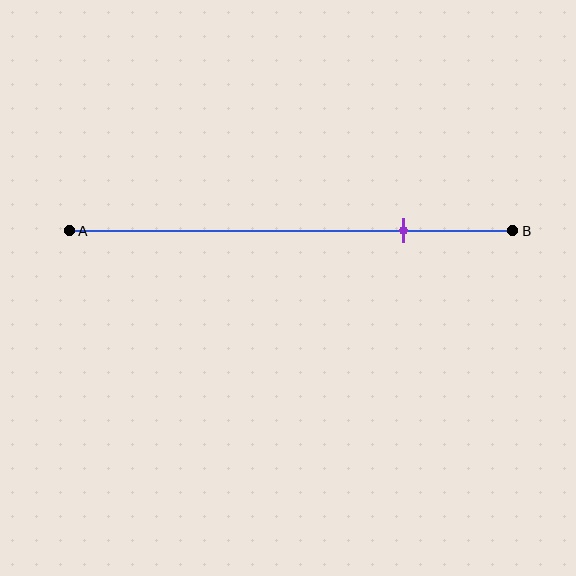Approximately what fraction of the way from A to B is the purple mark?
The purple mark is approximately 75% of the way from A to B.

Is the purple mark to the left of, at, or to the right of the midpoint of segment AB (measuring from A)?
The purple mark is to the right of the midpoint of segment AB.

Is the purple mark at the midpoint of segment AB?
No, the mark is at about 75% from A, not at the 50% midpoint.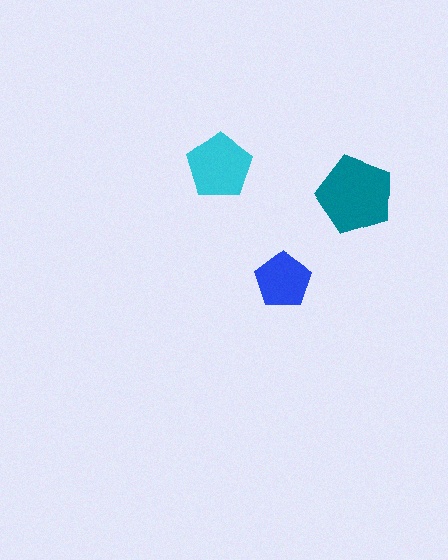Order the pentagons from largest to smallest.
the teal one, the cyan one, the blue one.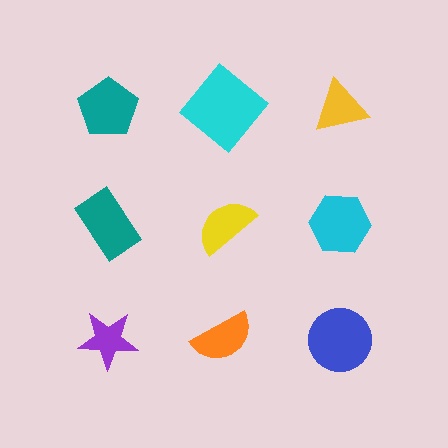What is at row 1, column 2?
A cyan diamond.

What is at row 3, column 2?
An orange semicircle.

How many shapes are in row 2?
3 shapes.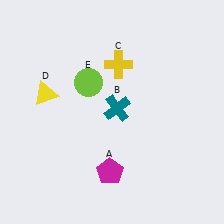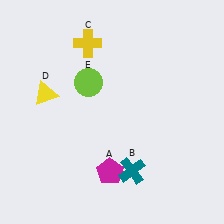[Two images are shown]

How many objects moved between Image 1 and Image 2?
2 objects moved between the two images.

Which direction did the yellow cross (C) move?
The yellow cross (C) moved left.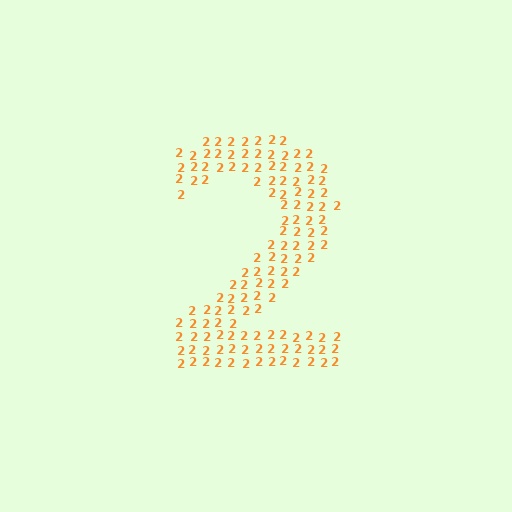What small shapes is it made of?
It is made of small digit 2's.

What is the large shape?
The large shape is the digit 2.